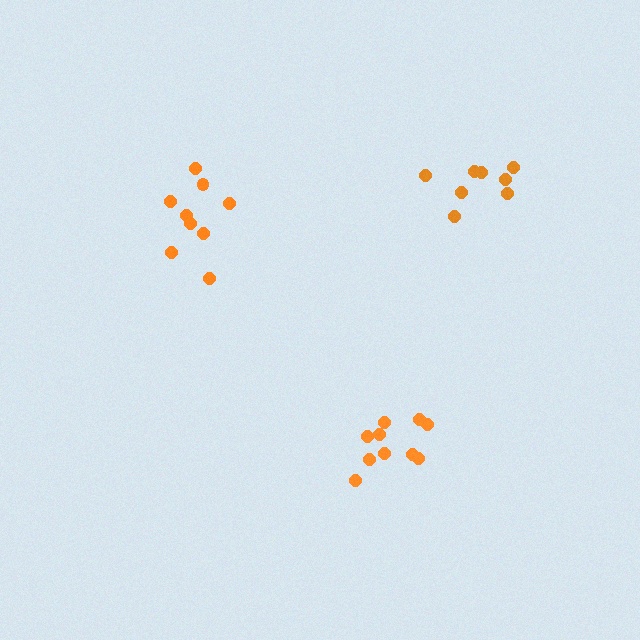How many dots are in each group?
Group 1: 8 dots, Group 2: 9 dots, Group 3: 10 dots (27 total).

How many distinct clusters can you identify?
There are 3 distinct clusters.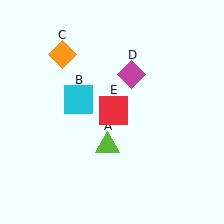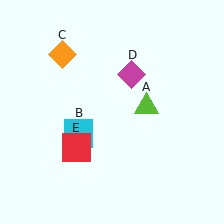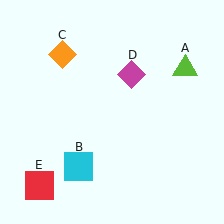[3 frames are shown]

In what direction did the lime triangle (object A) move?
The lime triangle (object A) moved up and to the right.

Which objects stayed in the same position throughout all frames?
Orange diamond (object C) and magenta diamond (object D) remained stationary.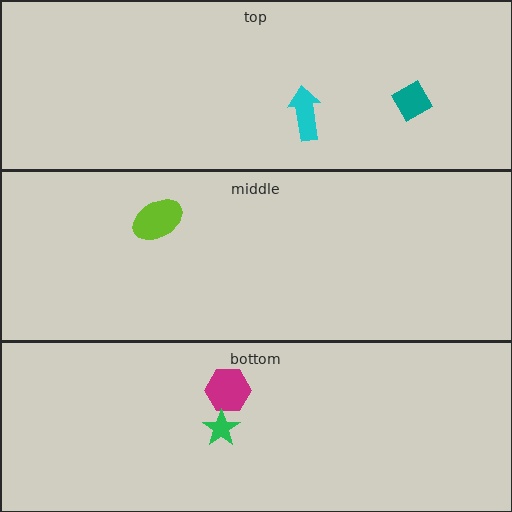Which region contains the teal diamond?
The top region.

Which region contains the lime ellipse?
The middle region.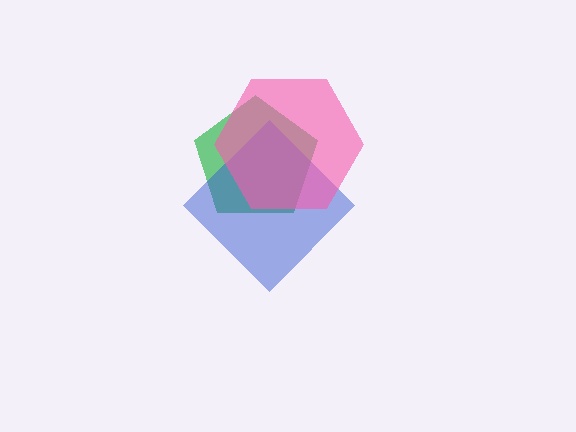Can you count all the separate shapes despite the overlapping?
Yes, there are 3 separate shapes.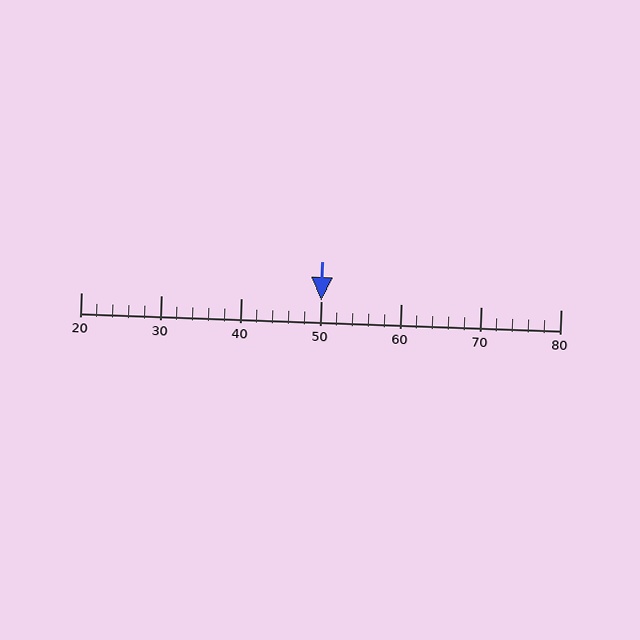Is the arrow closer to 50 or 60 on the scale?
The arrow is closer to 50.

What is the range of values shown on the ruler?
The ruler shows values from 20 to 80.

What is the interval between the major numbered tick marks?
The major tick marks are spaced 10 units apart.